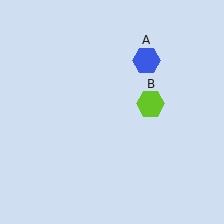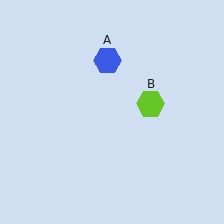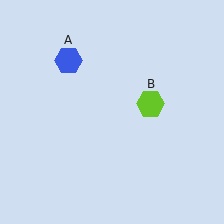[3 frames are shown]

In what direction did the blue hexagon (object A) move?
The blue hexagon (object A) moved left.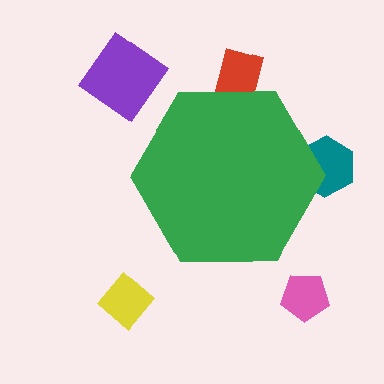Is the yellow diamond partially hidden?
No, the yellow diamond is fully visible.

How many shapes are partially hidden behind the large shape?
2 shapes are partially hidden.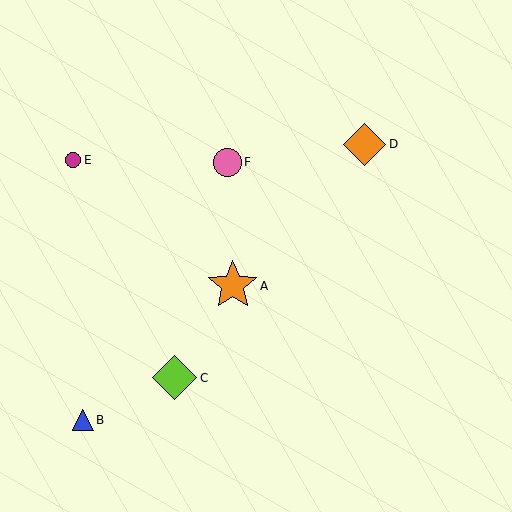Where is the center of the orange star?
The center of the orange star is at (233, 286).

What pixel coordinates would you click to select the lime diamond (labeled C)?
Click at (175, 378) to select the lime diamond C.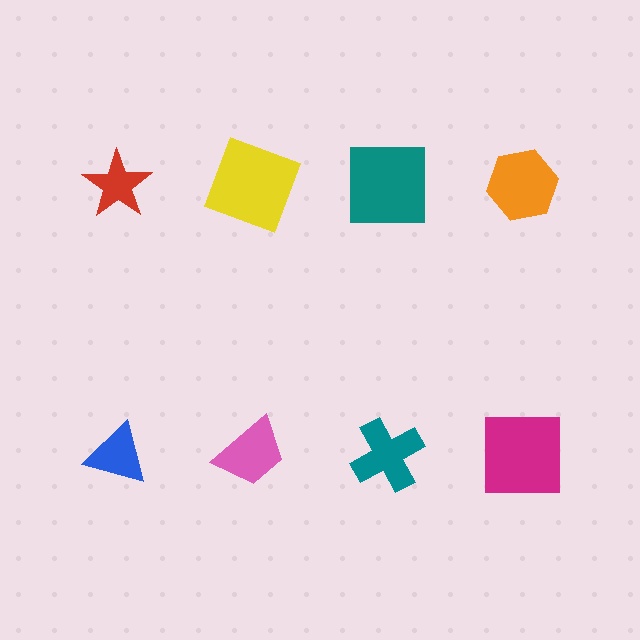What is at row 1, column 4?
An orange hexagon.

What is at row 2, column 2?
A pink trapezoid.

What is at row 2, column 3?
A teal cross.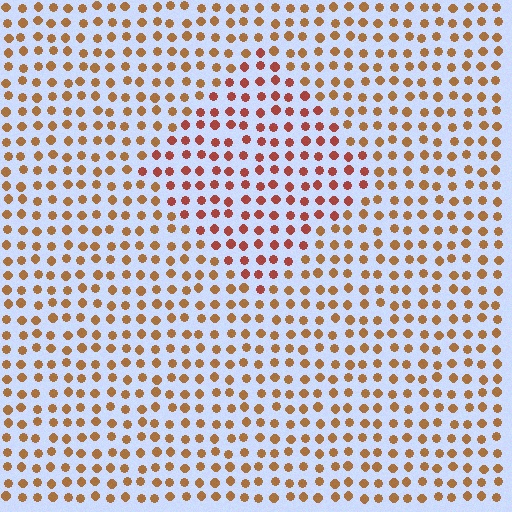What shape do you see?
I see a diamond.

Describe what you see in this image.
The image is filled with small brown elements in a uniform arrangement. A diamond-shaped region is visible where the elements are tinted to a slightly different hue, forming a subtle color boundary.